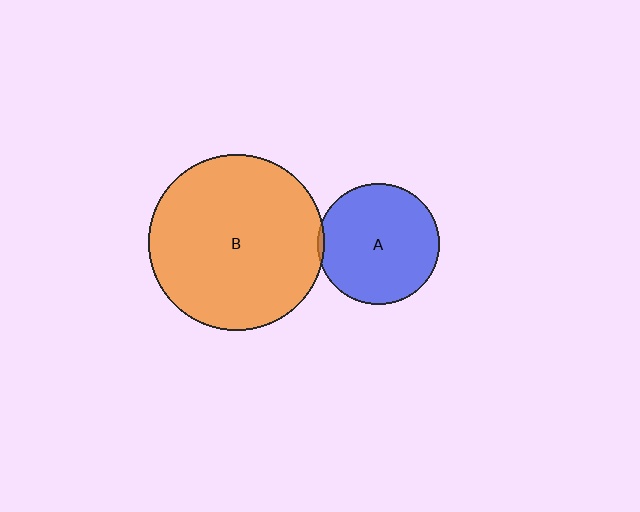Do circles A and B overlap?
Yes.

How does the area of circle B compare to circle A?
Approximately 2.1 times.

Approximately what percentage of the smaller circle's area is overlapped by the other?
Approximately 5%.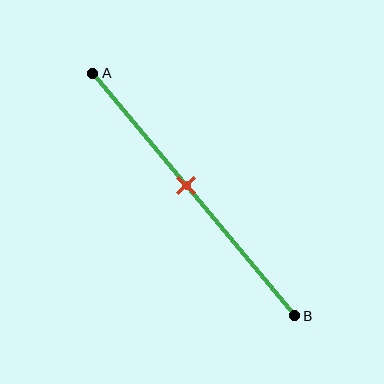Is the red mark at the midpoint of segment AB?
No, the mark is at about 45% from A, not at the 50% midpoint.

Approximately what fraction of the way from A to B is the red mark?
The red mark is approximately 45% of the way from A to B.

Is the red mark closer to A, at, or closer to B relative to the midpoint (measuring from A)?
The red mark is closer to point A than the midpoint of segment AB.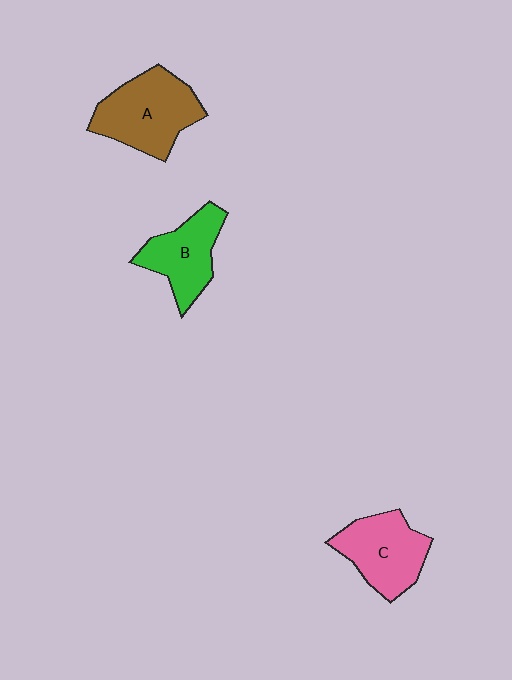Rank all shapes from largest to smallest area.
From largest to smallest: A (brown), C (pink), B (green).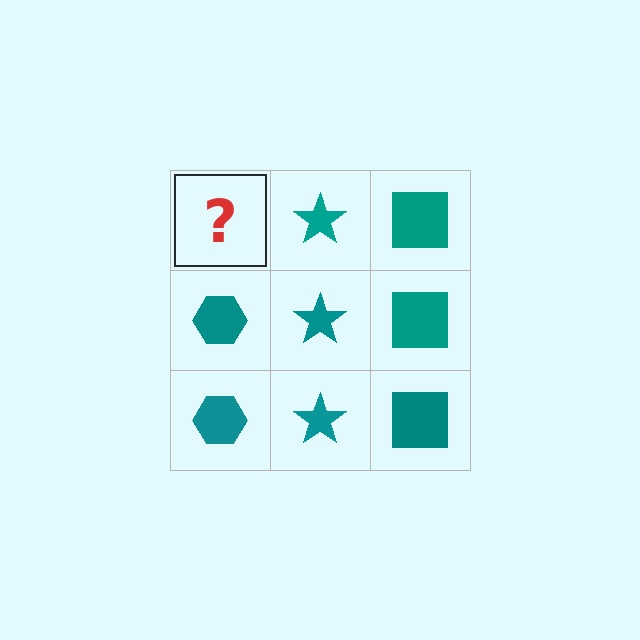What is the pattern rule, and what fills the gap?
The rule is that each column has a consistent shape. The gap should be filled with a teal hexagon.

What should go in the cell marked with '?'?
The missing cell should contain a teal hexagon.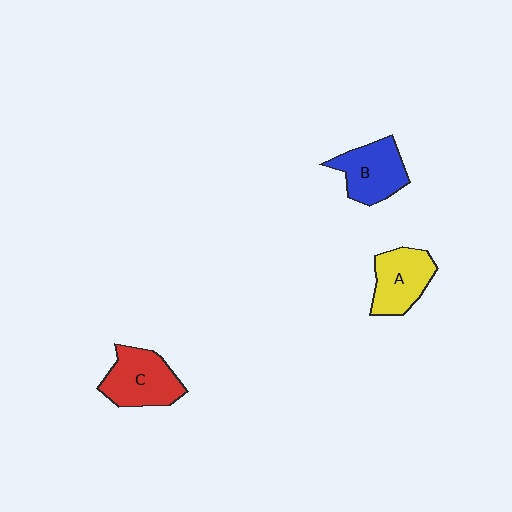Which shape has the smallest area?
Shape A (yellow).